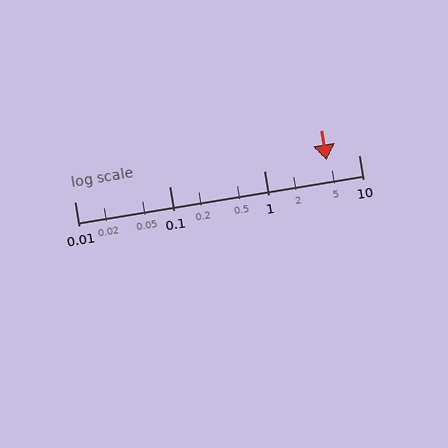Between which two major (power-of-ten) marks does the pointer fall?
The pointer is between 1 and 10.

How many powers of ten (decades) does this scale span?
The scale spans 3 decades, from 0.01 to 10.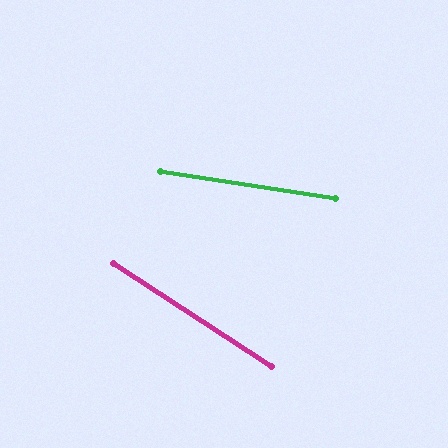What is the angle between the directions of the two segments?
Approximately 24 degrees.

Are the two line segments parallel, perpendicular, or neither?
Neither parallel nor perpendicular — they differ by about 24°.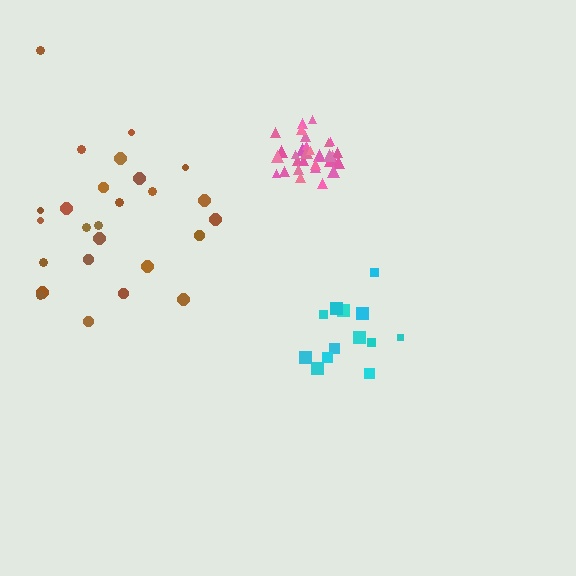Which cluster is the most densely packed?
Pink.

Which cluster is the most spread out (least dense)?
Brown.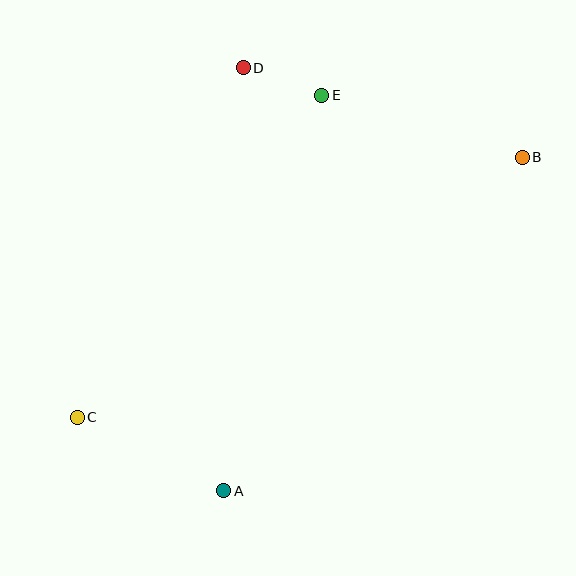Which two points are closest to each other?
Points D and E are closest to each other.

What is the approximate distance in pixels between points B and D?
The distance between B and D is approximately 293 pixels.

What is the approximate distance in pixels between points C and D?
The distance between C and D is approximately 387 pixels.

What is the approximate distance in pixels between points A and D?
The distance between A and D is approximately 424 pixels.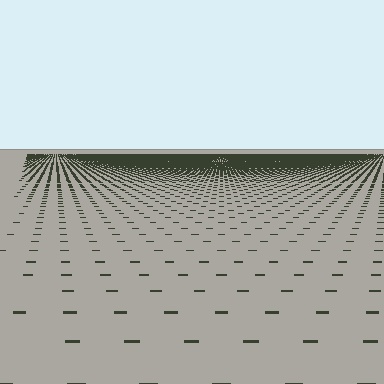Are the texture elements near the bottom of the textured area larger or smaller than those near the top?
Larger. Near the bottom, elements are closer to the viewer and appear at a bigger on-screen size.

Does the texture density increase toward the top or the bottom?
Density increases toward the top.